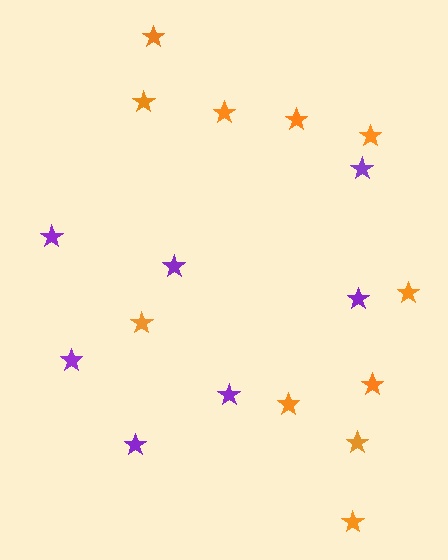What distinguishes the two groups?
There are 2 groups: one group of purple stars (7) and one group of orange stars (11).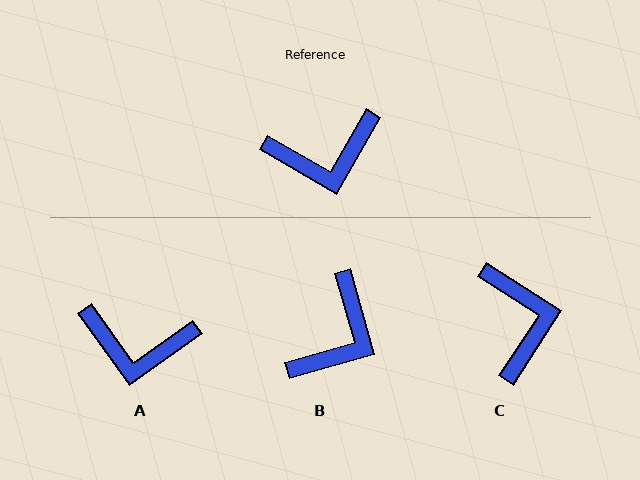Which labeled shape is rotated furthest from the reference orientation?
C, about 87 degrees away.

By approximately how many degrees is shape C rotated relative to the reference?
Approximately 87 degrees counter-clockwise.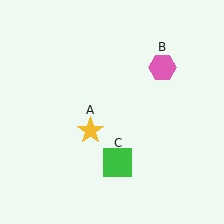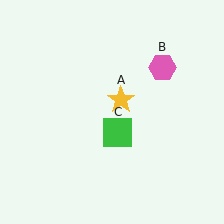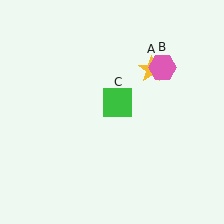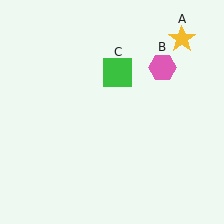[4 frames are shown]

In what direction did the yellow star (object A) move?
The yellow star (object A) moved up and to the right.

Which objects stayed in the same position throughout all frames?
Pink hexagon (object B) remained stationary.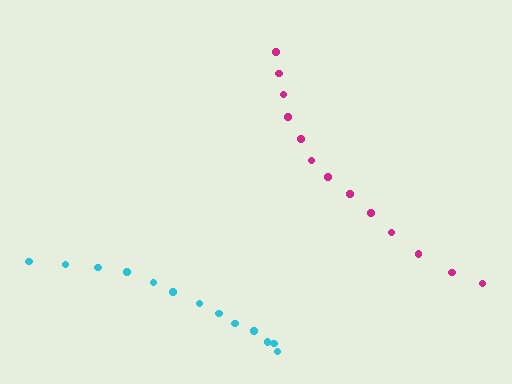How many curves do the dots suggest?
There are 2 distinct paths.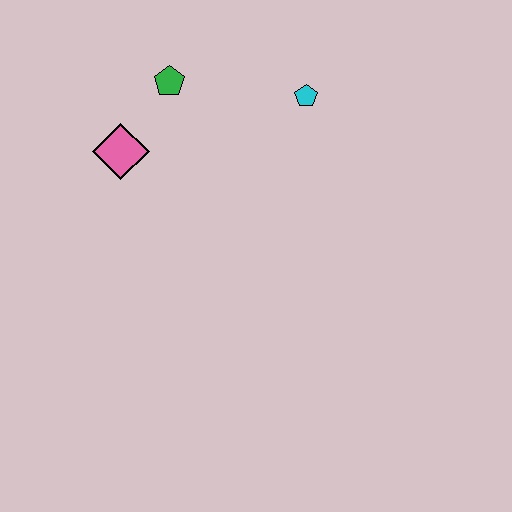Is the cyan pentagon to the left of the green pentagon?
No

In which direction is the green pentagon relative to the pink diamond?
The green pentagon is above the pink diamond.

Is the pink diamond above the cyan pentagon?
No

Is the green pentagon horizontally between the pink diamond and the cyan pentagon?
Yes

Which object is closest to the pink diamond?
The green pentagon is closest to the pink diamond.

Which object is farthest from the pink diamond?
The cyan pentagon is farthest from the pink diamond.